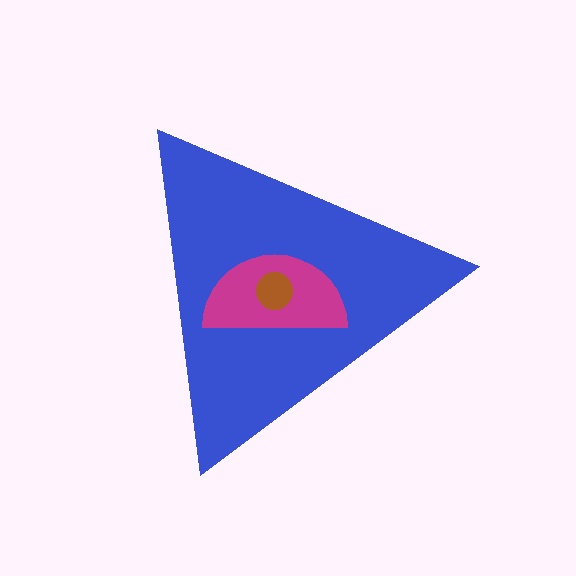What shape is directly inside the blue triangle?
The magenta semicircle.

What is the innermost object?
The brown circle.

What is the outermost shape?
The blue triangle.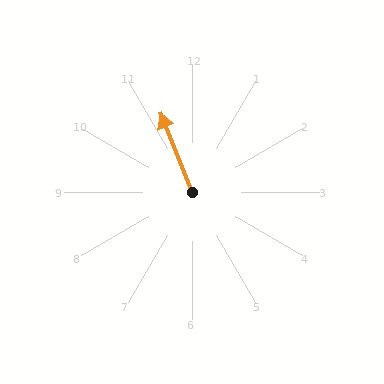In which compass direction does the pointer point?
North.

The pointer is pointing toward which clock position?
Roughly 11 o'clock.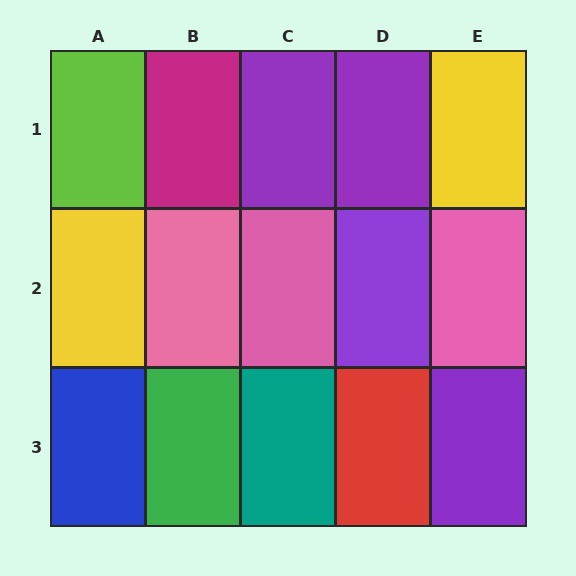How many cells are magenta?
1 cell is magenta.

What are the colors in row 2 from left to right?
Yellow, pink, pink, purple, pink.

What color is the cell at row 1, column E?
Yellow.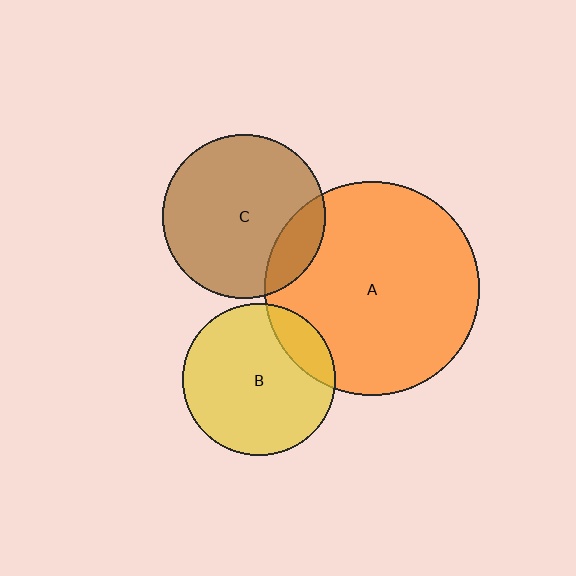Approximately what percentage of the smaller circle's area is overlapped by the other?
Approximately 15%.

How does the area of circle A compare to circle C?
Approximately 1.7 times.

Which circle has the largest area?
Circle A (orange).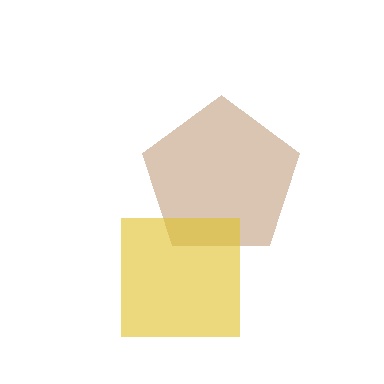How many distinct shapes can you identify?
There are 2 distinct shapes: a brown pentagon, a yellow square.